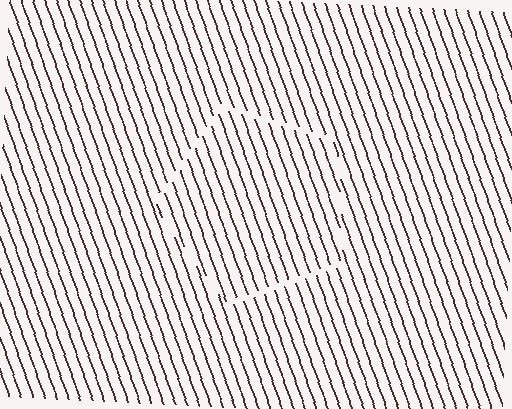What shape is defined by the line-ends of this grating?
An illusory pentagon. The interior of the shape contains the same grating, shifted by half a period — the contour is defined by the phase discontinuity where line-ends from the inner and outer gratings abut.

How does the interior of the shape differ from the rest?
The interior of the shape contains the same grating, shifted by half a period — the contour is defined by the phase discontinuity where line-ends from the inner and outer gratings abut.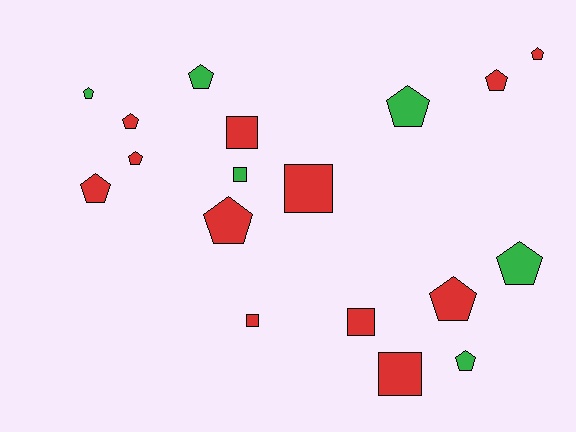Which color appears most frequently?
Red, with 12 objects.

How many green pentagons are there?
There are 5 green pentagons.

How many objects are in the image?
There are 18 objects.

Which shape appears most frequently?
Pentagon, with 12 objects.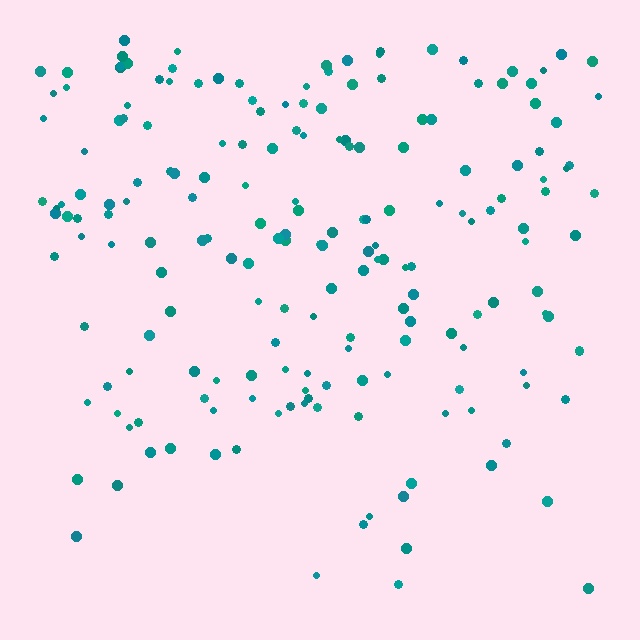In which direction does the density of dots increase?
From bottom to top, with the top side densest.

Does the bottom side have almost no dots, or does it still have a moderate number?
Still a moderate number, just noticeably fewer than the top.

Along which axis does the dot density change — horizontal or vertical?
Vertical.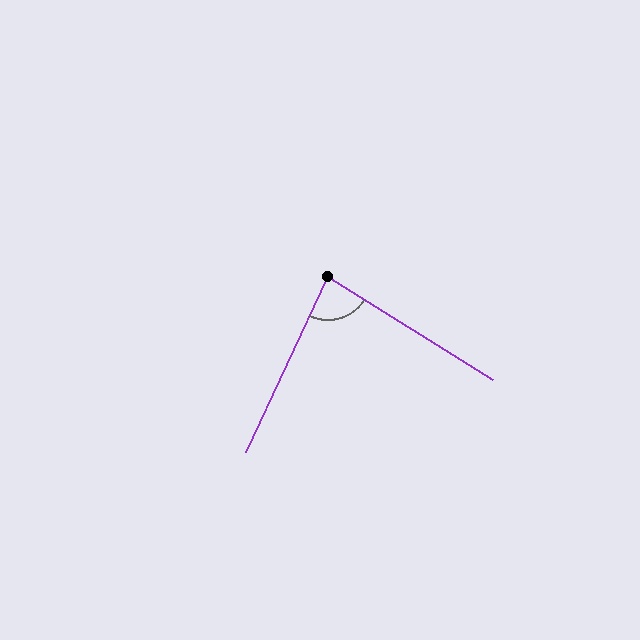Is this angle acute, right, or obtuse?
It is acute.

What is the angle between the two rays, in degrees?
Approximately 83 degrees.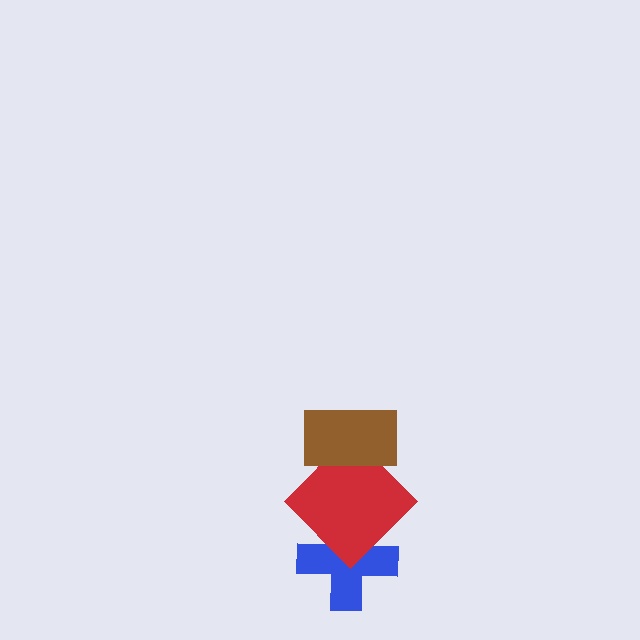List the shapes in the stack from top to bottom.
From top to bottom: the brown rectangle, the red diamond, the blue cross.